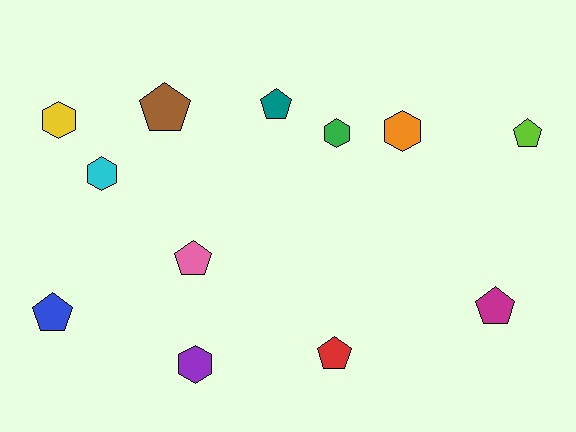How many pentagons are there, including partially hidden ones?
There are 7 pentagons.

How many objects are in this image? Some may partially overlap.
There are 12 objects.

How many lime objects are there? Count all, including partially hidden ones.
There is 1 lime object.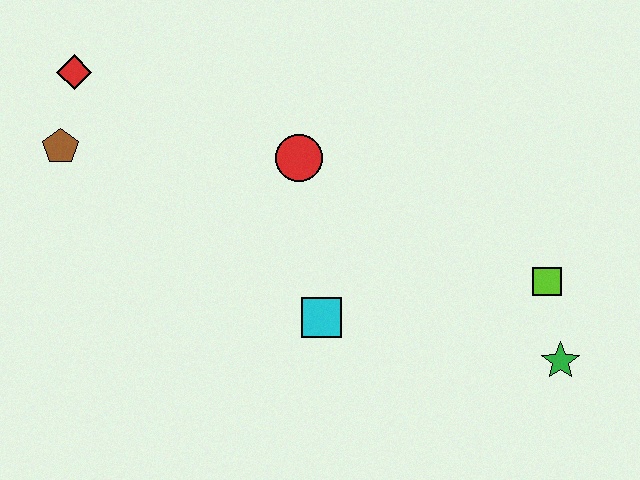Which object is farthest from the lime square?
The red diamond is farthest from the lime square.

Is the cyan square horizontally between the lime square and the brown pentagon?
Yes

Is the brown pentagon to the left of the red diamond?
Yes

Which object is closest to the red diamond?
The brown pentagon is closest to the red diamond.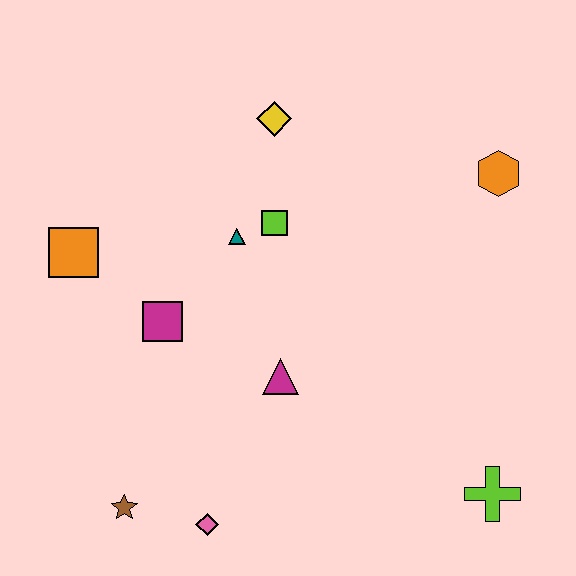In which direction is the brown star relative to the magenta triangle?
The brown star is to the left of the magenta triangle.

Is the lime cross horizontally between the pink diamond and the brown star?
No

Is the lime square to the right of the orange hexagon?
No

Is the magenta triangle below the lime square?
Yes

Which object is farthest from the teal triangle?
The lime cross is farthest from the teal triangle.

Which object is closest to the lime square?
The teal triangle is closest to the lime square.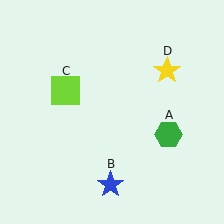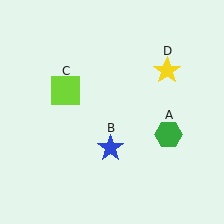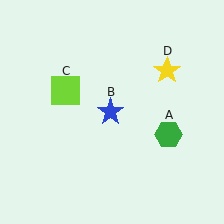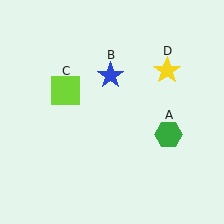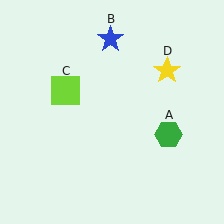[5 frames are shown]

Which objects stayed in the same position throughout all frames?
Green hexagon (object A) and lime square (object C) and yellow star (object D) remained stationary.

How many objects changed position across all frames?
1 object changed position: blue star (object B).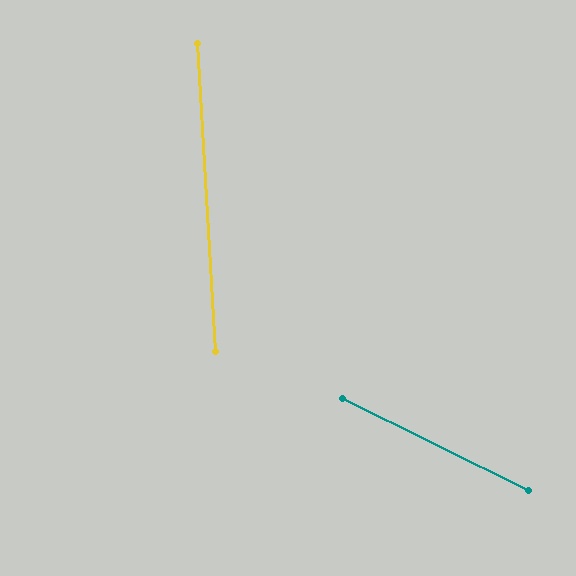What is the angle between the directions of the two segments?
Approximately 60 degrees.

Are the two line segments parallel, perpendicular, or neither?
Neither parallel nor perpendicular — they differ by about 60°.